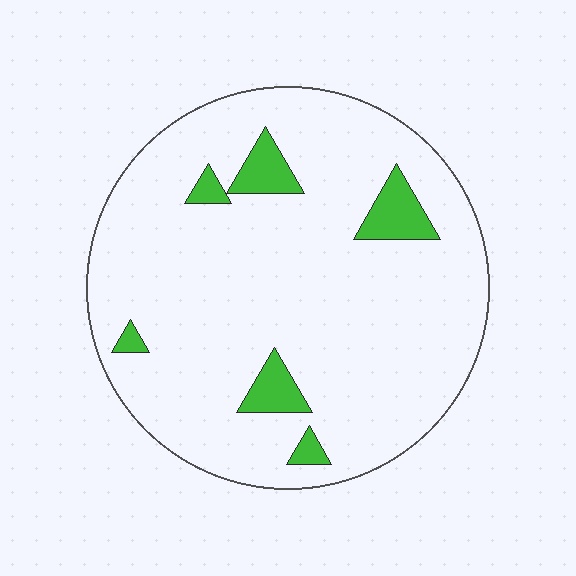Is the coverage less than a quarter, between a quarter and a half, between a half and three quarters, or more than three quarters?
Less than a quarter.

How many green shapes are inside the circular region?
6.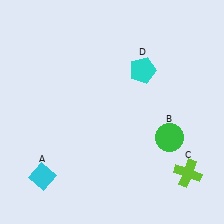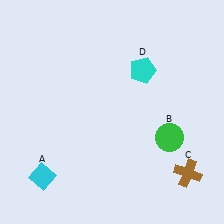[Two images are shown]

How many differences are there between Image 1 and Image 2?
There is 1 difference between the two images.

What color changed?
The cross (C) changed from lime in Image 1 to brown in Image 2.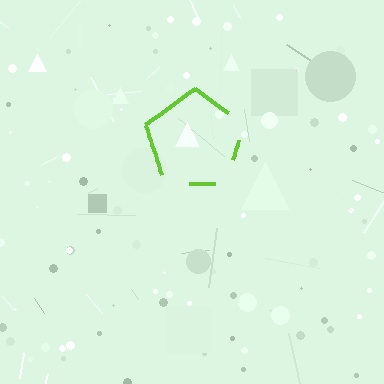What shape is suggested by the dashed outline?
The dashed outline suggests a pentagon.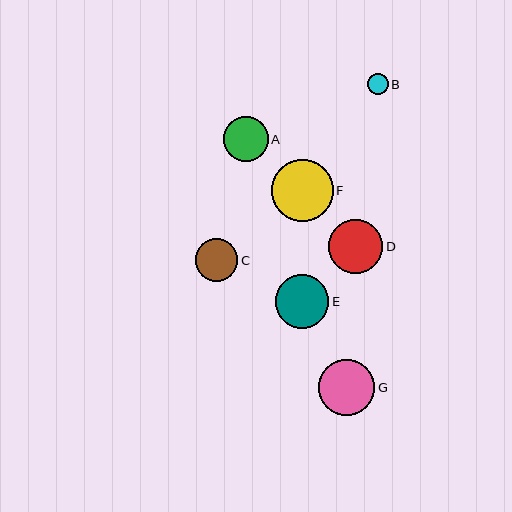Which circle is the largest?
Circle F is the largest with a size of approximately 62 pixels.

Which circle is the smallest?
Circle B is the smallest with a size of approximately 21 pixels.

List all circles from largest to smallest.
From largest to smallest: F, G, D, E, A, C, B.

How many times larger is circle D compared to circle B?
Circle D is approximately 2.6 times the size of circle B.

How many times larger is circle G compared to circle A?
Circle G is approximately 1.3 times the size of circle A.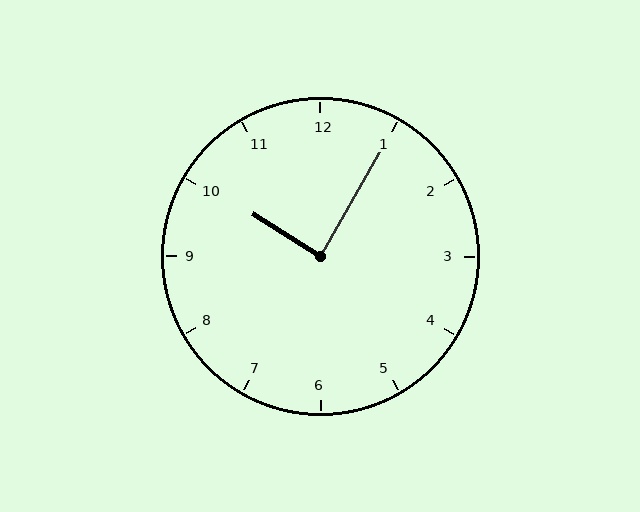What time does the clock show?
10:05.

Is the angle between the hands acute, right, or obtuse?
It is right.